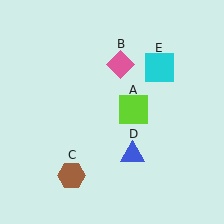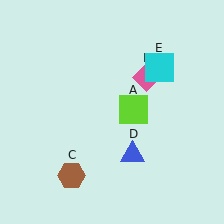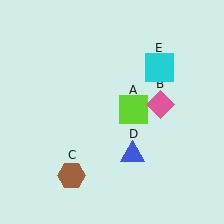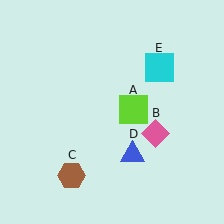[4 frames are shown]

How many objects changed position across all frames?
1 object changed position: pink diamond (object B).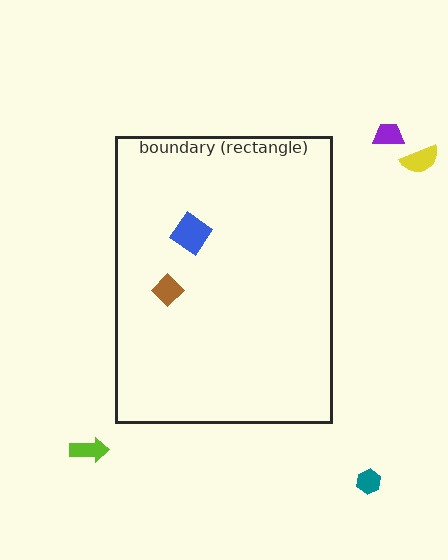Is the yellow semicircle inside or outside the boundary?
Outside.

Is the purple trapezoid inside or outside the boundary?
Outside.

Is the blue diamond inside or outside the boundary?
Inside.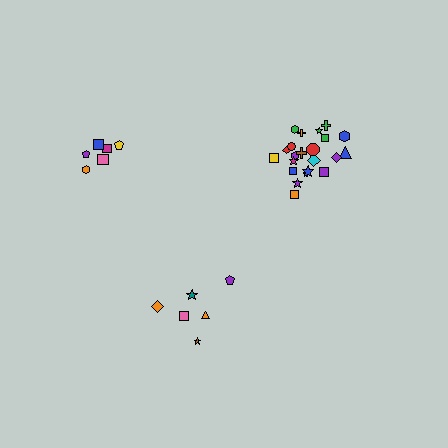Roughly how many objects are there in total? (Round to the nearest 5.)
Roughly 35 objects in total.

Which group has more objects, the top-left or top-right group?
The top-right group.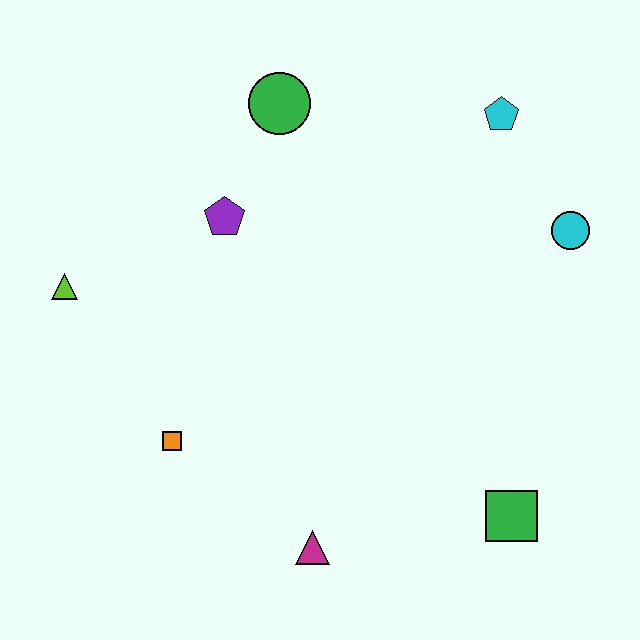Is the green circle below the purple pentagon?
No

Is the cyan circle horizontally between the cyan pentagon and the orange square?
No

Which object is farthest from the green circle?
The green square is farthest from the green circle.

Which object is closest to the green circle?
The purple pentagon is closest to the green circle.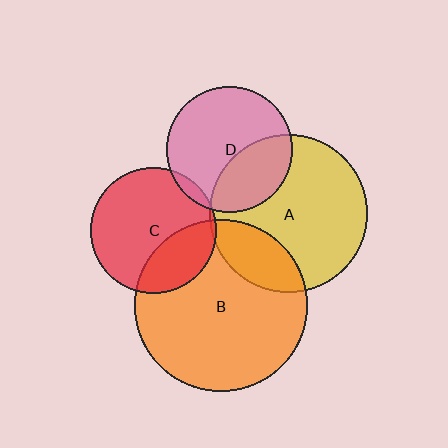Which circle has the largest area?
Circle B (orange).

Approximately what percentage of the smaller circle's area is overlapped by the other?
Approximately 5%.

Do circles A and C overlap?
Yes.